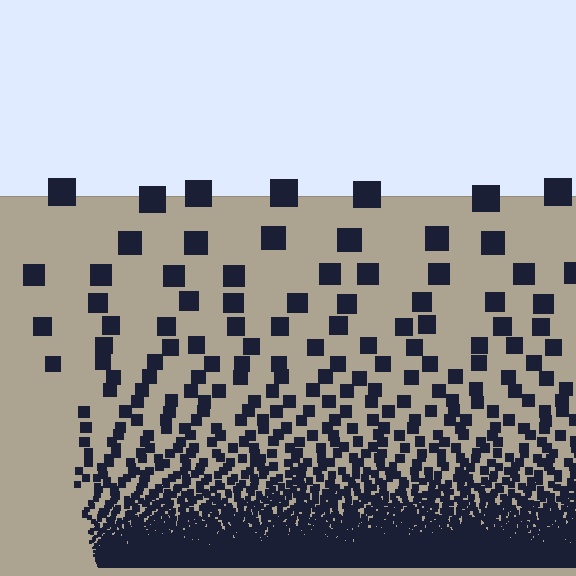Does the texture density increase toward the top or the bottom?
Density increases toward the bottom.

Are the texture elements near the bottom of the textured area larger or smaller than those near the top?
Smaller. The gradient is inverted — elements near the bottom are smaller and denser.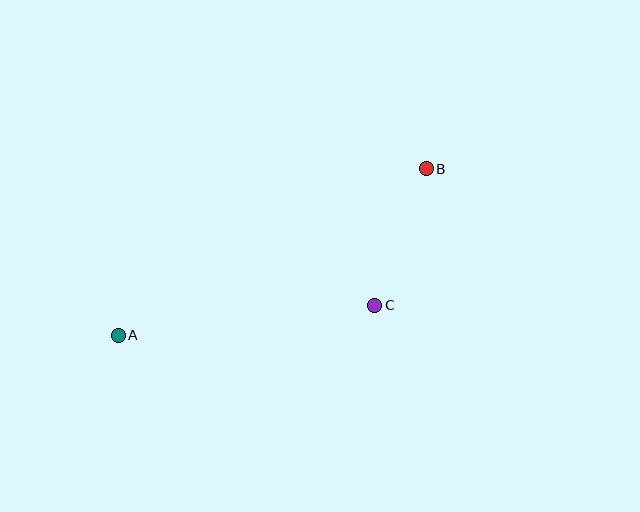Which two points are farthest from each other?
Points A and B are farthest from each other.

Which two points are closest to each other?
Points B and C are closest to each other.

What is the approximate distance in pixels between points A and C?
The distance between A and C is approximately 258 pixels.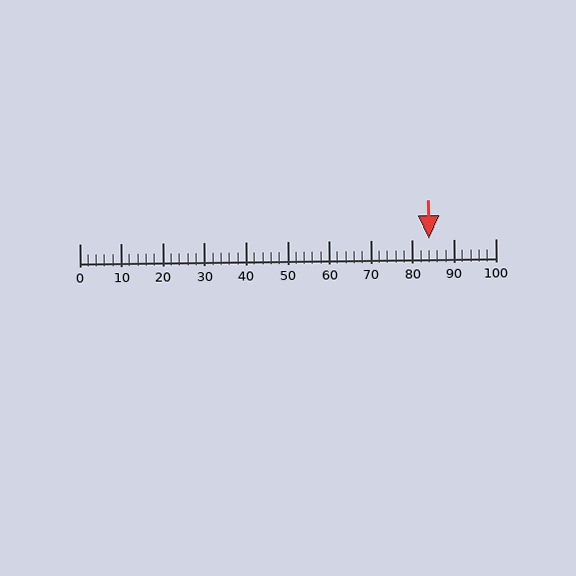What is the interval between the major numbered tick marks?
The major tick marks are spaced 10 units apart.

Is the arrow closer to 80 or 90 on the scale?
The arrow is closer to 80.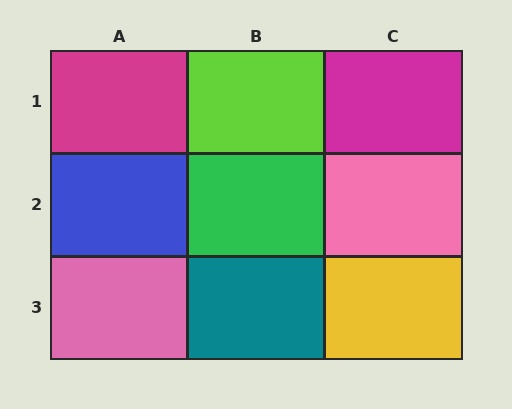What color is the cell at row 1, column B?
Lime.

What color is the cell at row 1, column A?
Magenta.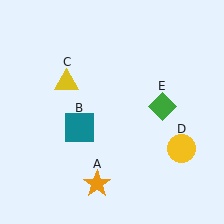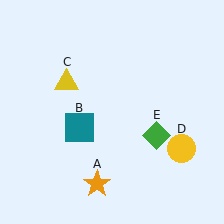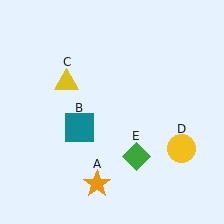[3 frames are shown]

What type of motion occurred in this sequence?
The green diamond (object E) rotated clockwise around the center of the scene.